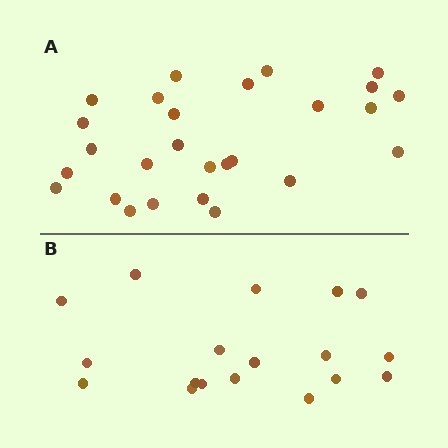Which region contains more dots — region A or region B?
Region A (the top region) has more dots.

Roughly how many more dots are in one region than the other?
Region A has roughly 8 or so more dots than region B.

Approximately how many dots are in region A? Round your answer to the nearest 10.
About 30 dots. (The exact count is 27, which rounds to 30.)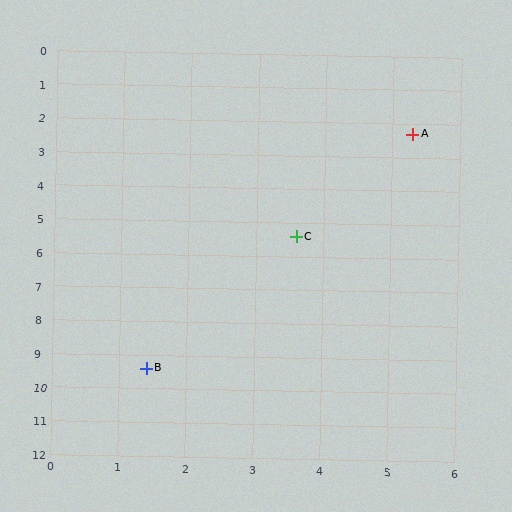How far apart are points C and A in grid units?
Points C and A are about 3.5 grid units apart.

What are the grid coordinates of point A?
Point A is at approximately (5.3, 2.3).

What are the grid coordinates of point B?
Point B is at approximately (1.4, 9.4).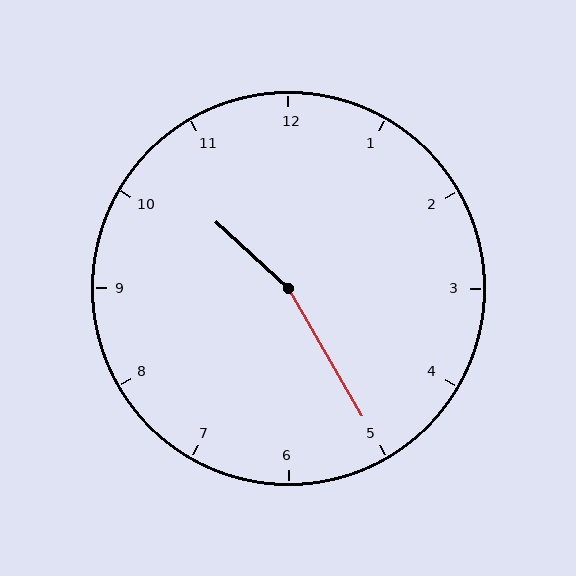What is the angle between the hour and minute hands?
Approximately 162 degrees.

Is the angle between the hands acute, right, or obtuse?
It is obtuse.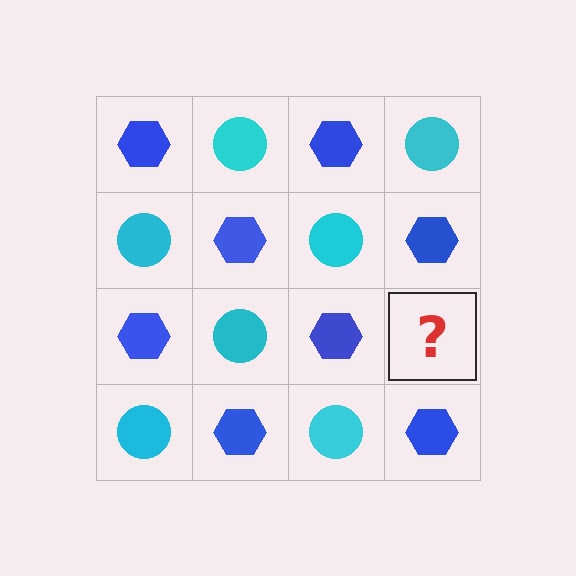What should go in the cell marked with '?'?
The missing cell should contain a cyan circle.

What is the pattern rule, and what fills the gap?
The rule is that it alternates blue hexagon and cyan circle in a checkerboard pattern. The gap should be filled with a cyan circle.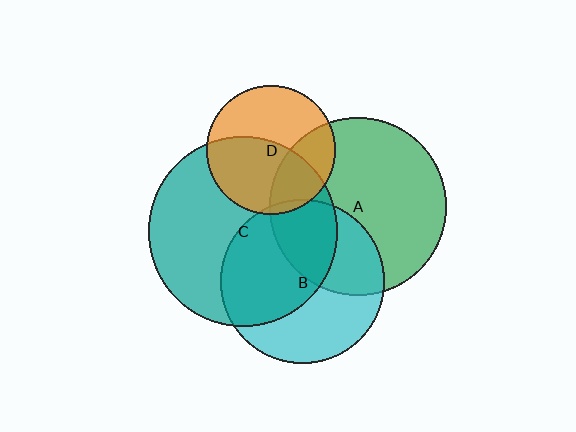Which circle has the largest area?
Circle C (teal).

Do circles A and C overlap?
Yes.